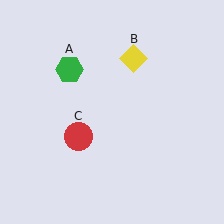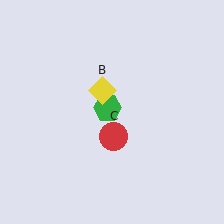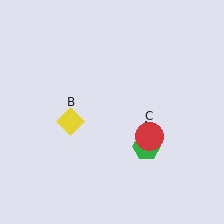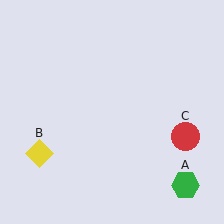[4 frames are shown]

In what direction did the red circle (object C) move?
The red circle (object C) moved right.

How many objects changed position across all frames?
3 objects changed position: green hexagon (object A), yellow diamond (object B), red circle (object C).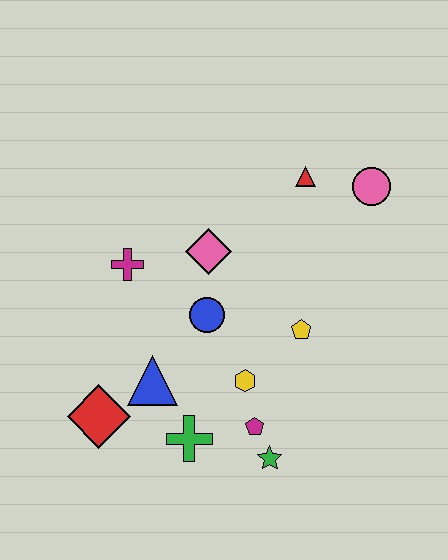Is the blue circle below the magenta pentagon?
No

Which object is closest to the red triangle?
The pink circle is closest to the red triangle.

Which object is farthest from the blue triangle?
The pink circle is farthest from the blue triangle.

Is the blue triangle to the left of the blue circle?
Yes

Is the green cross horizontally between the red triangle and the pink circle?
No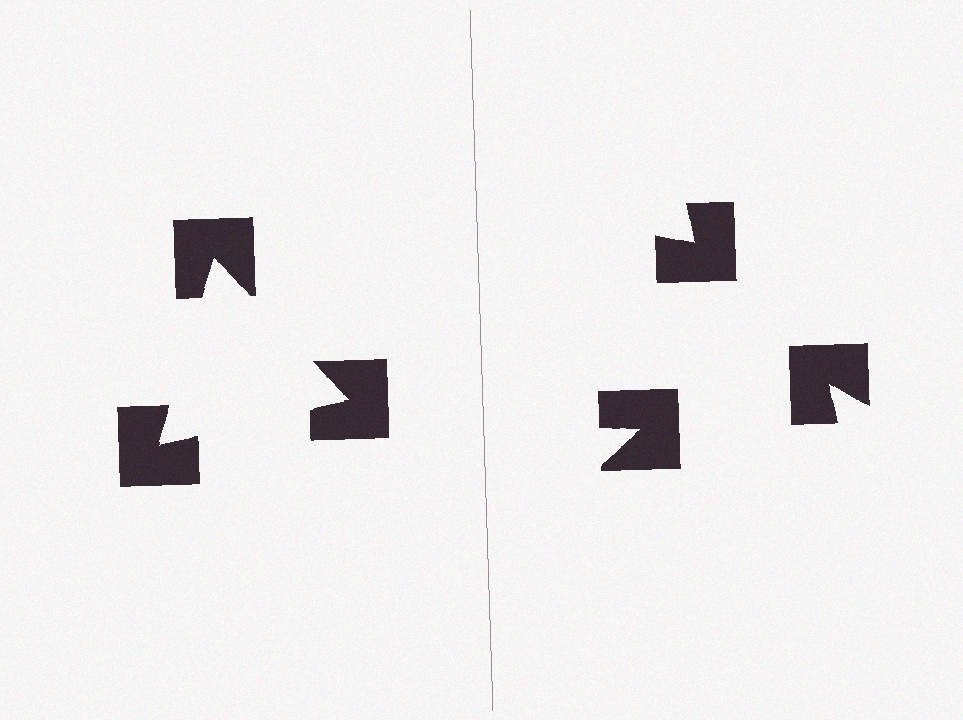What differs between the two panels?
The notched squares are positioned identically on both sides; only the wedge orientations differ. On the left they align to a triangle; on the right they are misaligned.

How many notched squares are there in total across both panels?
6 — 3 on each side.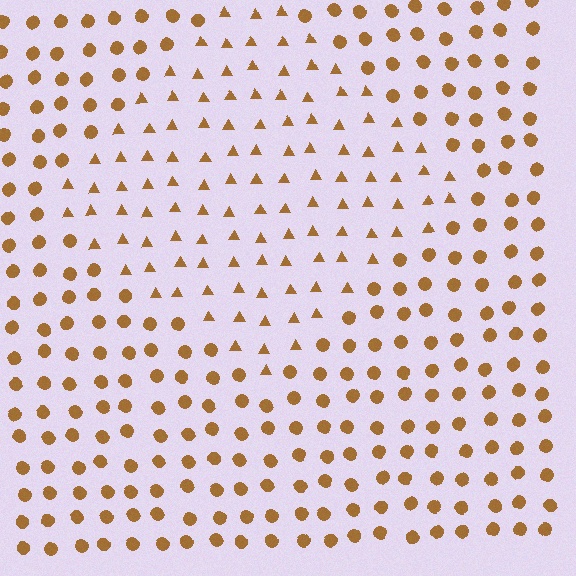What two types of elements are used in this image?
The image uses triangles inside the diamond region and circles outside it.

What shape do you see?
I see a diamond.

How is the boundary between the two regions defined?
The boundary is defined by a change in element shape: triangles inside vs. circles outside. All elements share the same color and spacing.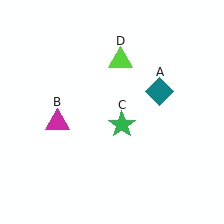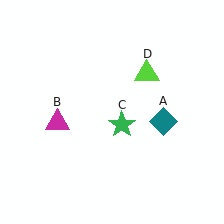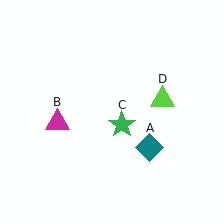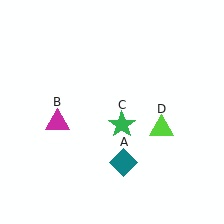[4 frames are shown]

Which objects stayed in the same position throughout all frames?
Magenta triangle (object B) and green star (object C) remained stationary.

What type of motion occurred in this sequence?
The teal diamond (object A), lime triangle (object D) rotated clockwise around the center of the scene.